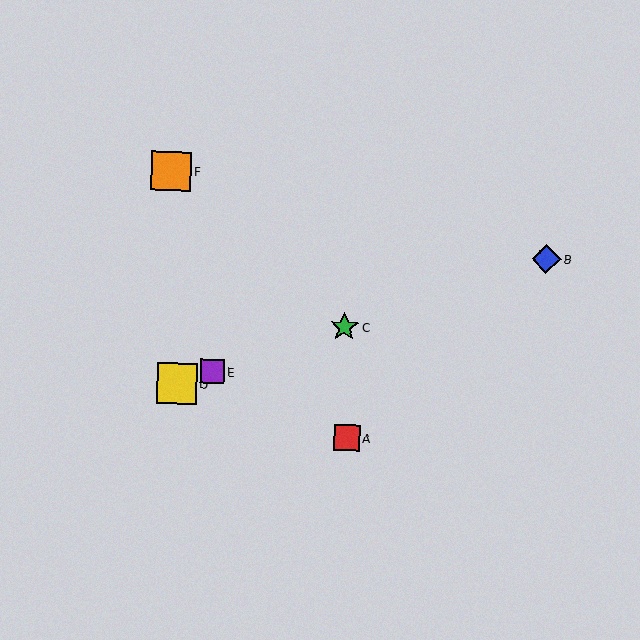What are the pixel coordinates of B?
Object B is at (546, 259).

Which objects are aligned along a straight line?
Objects B, C, D, E are aligned along a straight line.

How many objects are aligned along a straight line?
4 objects (B, C, D, E) are aligned along a straight line.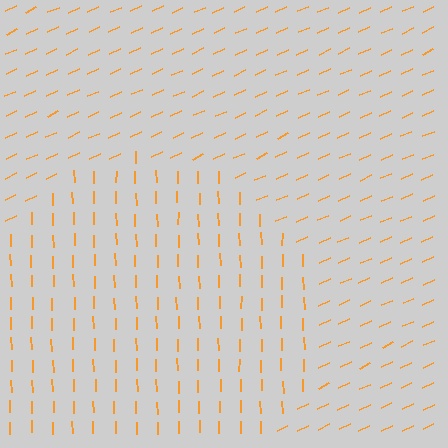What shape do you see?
I see a circle.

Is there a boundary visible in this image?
Yes, there is a texture boundary formed by a change in line orientation.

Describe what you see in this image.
The image is filled with small orange line segments. A circle region in the image has lines oriented differently from the surrounding lines, creating a visible texture boundary.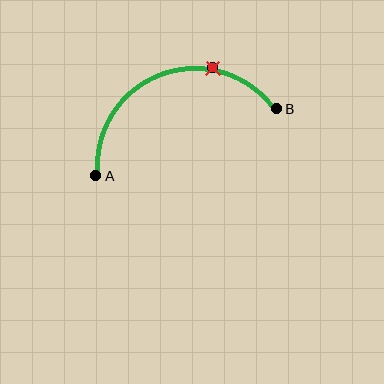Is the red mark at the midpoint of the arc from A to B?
No. The red mark lies on the arc but is closer to endpoint B. The arc midpoint would be at the point on the curve equidistant along the arc from both A and B.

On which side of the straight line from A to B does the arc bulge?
The arc bulges above the straight line connecting A and B.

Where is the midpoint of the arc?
The arc midpoint is the point on the curve farthest from the straight line joining A and B. It sits above that line.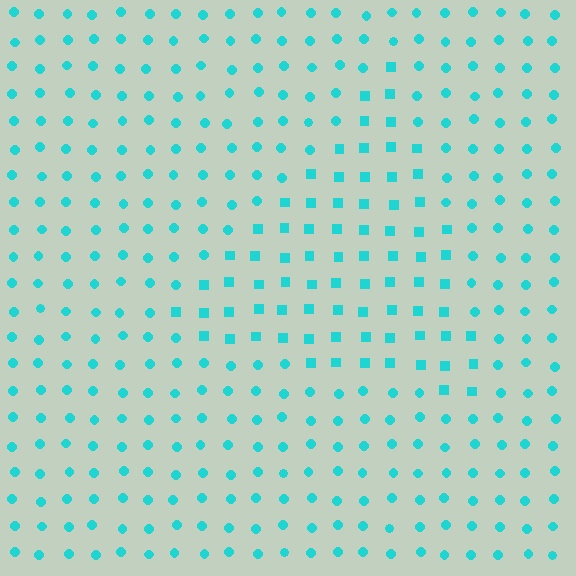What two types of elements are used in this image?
The image uses squares inside the triangle region and circles outside it.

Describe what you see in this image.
The image is filled with small cyan elements arranged in a uniform grid. A triangle-shaped region contains squares, while the surrounding area contains circles. The boundary is defined purely by the change in element shape.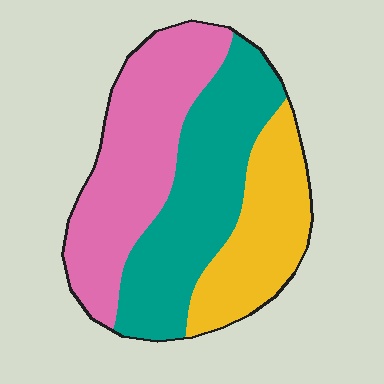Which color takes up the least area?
Yellow, at roughly 25%.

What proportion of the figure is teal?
Teal covers roughly 35% of the figure.